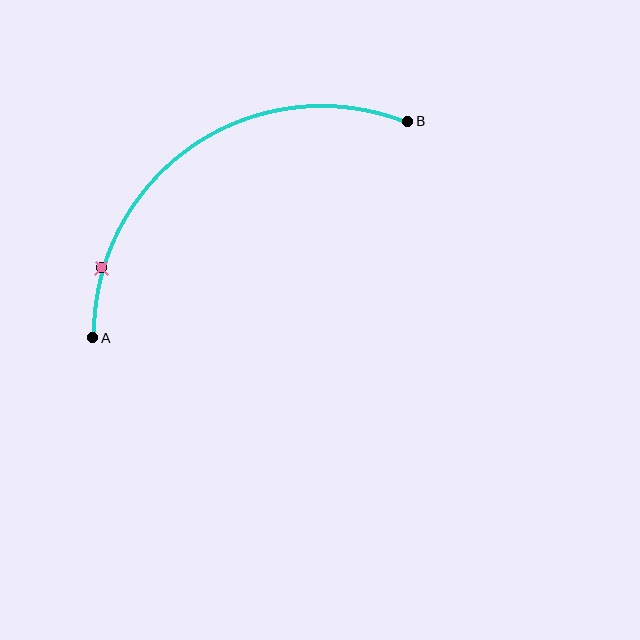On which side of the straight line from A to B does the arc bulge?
The arc bulges above and to the left of the straight line connecting A and B.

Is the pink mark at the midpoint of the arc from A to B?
No. The pink mark lies on the arc but is closer to endpoint A. The arc midpoint would be at the point on the curve equidistant along the arc from both A and B.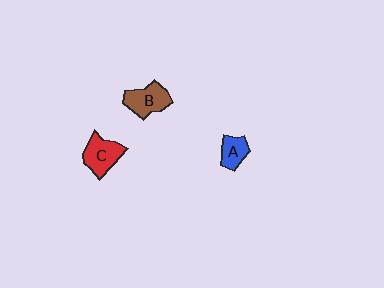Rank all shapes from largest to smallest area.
From largest to smallest: C (red), B (brown), A (blue).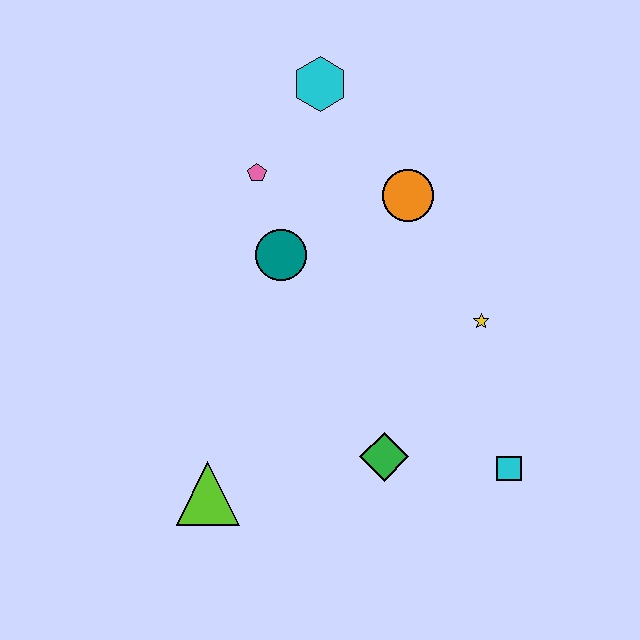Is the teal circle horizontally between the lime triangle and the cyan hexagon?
Yes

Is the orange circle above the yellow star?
Yes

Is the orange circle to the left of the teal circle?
No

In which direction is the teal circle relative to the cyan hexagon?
The teal circle is below the cyan hexagon.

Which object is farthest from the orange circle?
The lime triangle is farthest from the orange circle.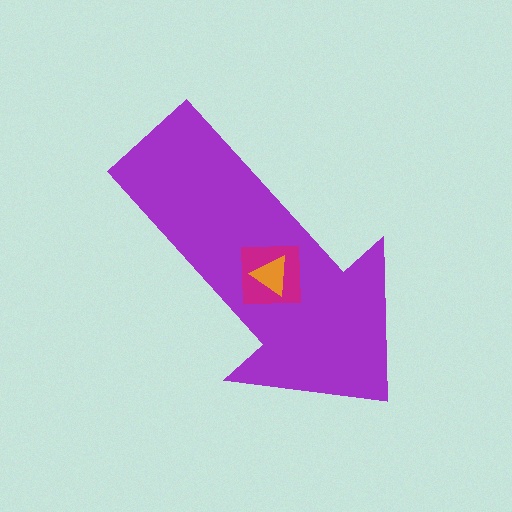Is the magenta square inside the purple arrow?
Yes.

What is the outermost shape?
The purple arrow.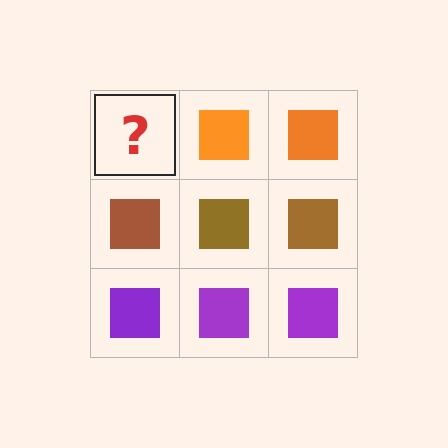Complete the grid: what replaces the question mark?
The question mark should be replaced with an orange square.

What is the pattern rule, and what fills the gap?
The rule is that each row has a consistent color. The gap should be filled with an orange square.